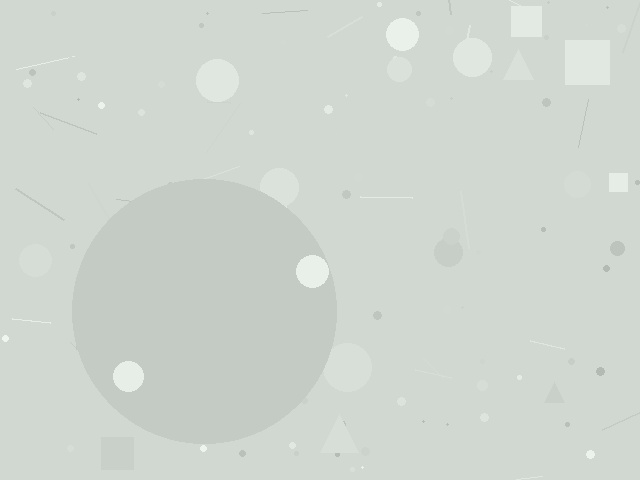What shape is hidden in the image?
A circle is hidden in the image.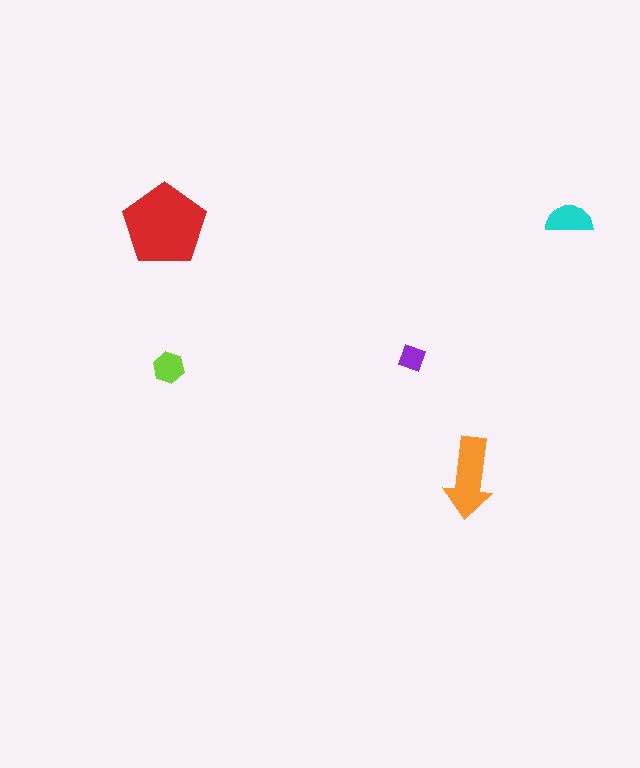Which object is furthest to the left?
The red pentagon is leftmost.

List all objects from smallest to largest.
The purple diamond, the lime hexagon, the cyan semicircle, the orange arrow, the red pentagon.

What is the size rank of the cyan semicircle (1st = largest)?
3rd.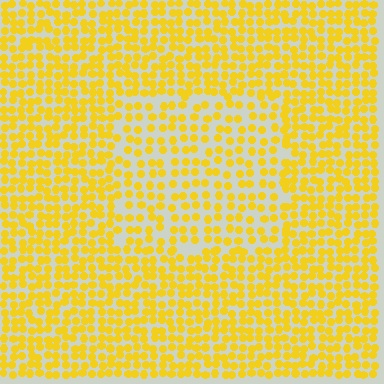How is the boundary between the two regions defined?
The boundary is defined by a change in element density (approximately 1.6x ratio). All elements are the same color, size, and shape.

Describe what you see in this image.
The image contains small yellow elements arranged at two different densities. A rectangle-shaped region is visible where the elements are less densely packed than the surrounding area.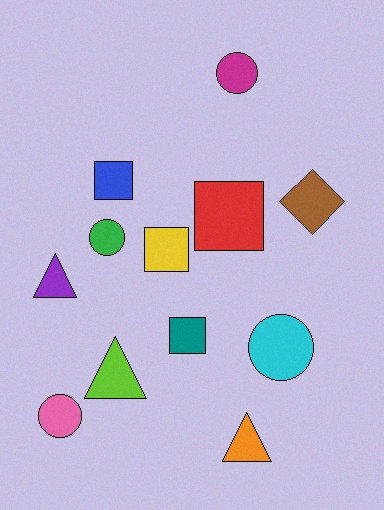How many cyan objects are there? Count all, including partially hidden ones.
There is 1 cyan object.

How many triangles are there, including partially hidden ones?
There are 3 triangles.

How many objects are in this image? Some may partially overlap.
There are 12 objects.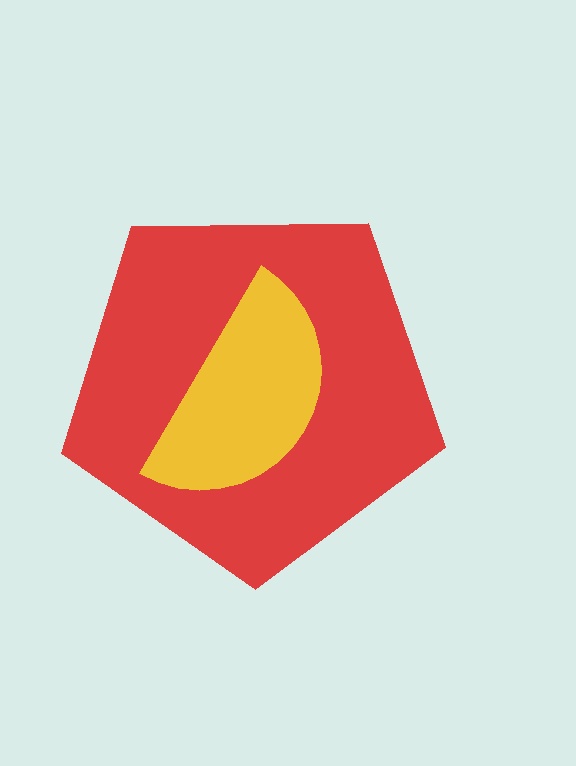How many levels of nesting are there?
2.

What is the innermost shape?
The yellow semicircle.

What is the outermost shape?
The red pentagon.